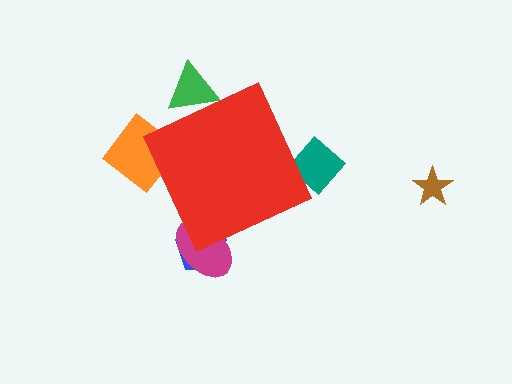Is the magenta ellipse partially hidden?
Yes, the magenta ellipse is partially hidden behind the red diamond.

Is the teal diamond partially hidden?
Yes, the teal diamond is partially hidden behind the red diamond.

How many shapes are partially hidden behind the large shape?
5 shapes are partially hidden.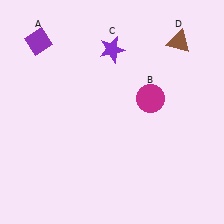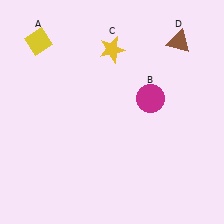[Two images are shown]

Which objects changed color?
A changed from purple to yellow. C changed from purple to yellow.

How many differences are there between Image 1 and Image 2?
There are 2 differences between the two images.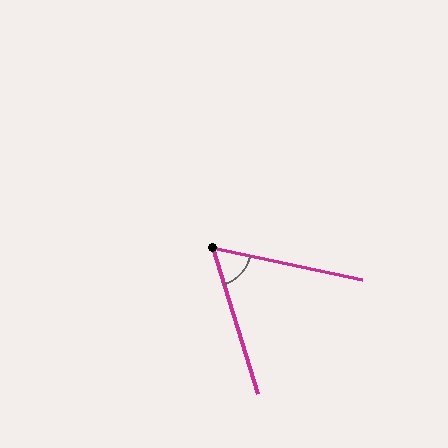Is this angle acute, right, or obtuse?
It is acute.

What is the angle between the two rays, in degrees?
Approximately 61 degrees.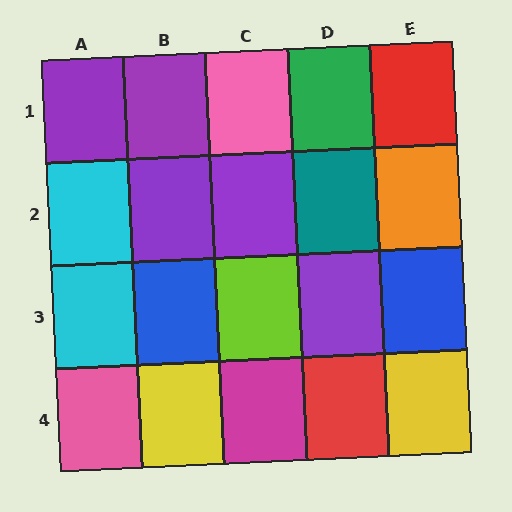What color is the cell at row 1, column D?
Green.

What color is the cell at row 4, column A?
Pink.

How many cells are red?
2 cells are red.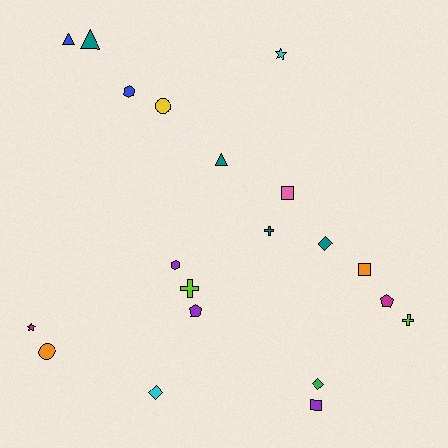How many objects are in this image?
There are 20 objects.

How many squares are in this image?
There are 3 squares.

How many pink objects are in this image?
There is 1 pink object.